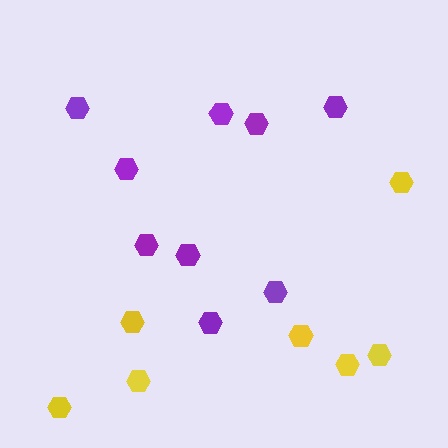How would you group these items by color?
There are 2 groups: one group of yellow hexagons (7) and one group of purple hexagons (9).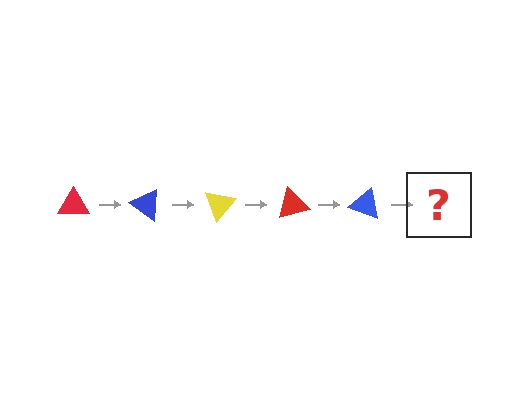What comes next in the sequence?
The next element should be a yellow triangle, rotated 175 degrees from the start.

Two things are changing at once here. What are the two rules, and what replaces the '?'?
The two rules are that it rotates 35 degrees each step and the color cycles through red, blue, and yellow. The '?' should be a yellow triangle, rotated 175 degrees from the start.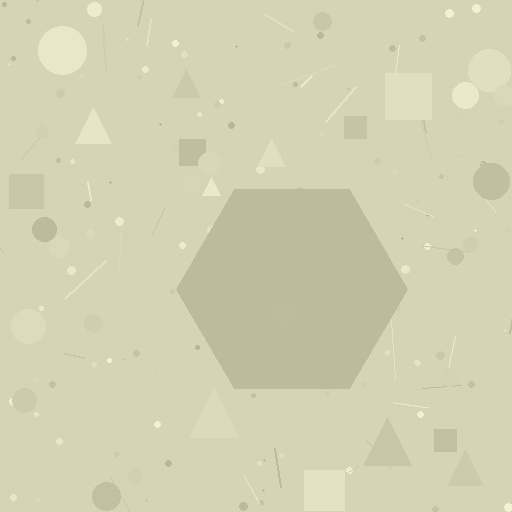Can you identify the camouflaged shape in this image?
The camouflaged shape is a hexagon.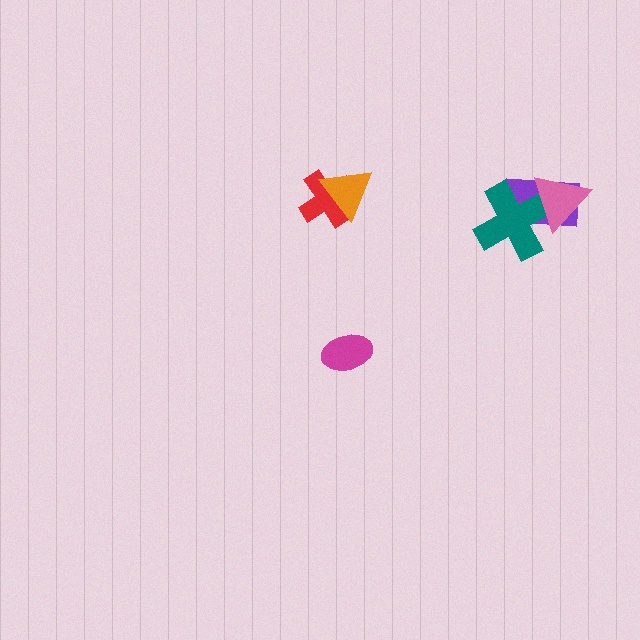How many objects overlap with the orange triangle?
1 object overlaps with the orange triangle.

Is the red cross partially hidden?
Yes, it is partially covered by another shape.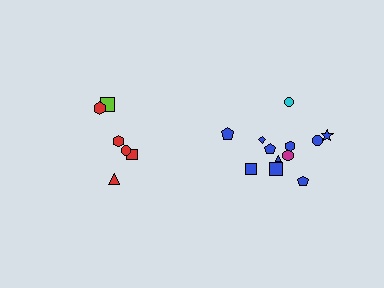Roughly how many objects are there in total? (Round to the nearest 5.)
Roughly 20 objects in total.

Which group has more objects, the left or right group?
The right group.